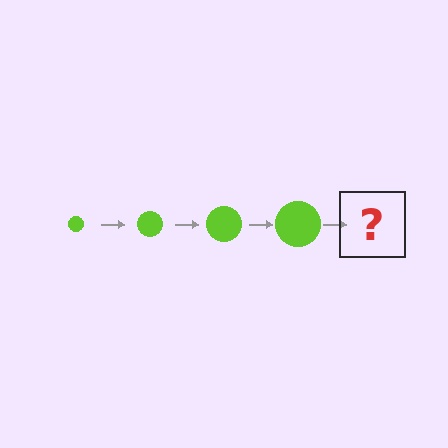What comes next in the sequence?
The next element should be a lime circle, larger than the previous one.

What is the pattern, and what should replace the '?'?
The pattern is that the circle gets progressively larger each step. The '?' should be a lime circle, larger than the previous one.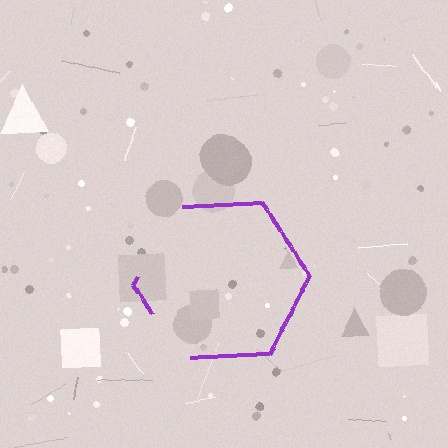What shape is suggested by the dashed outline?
The dashed outline suggests a hexagon.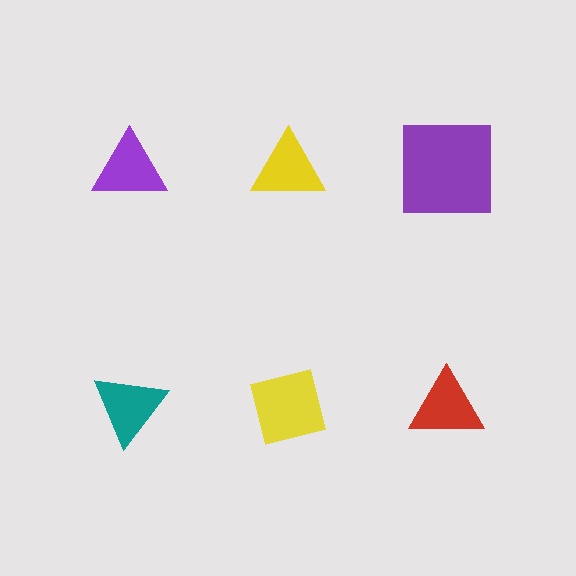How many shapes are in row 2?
3 shapes.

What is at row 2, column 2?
A yellow square.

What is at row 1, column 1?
A purple triangle.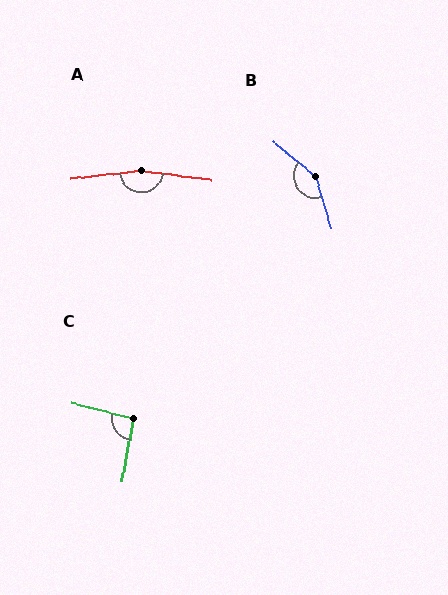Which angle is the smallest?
C, at approximately 94 degrees.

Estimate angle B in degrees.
Approximately 147 degrees.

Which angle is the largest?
A, at approximately 167 degrees.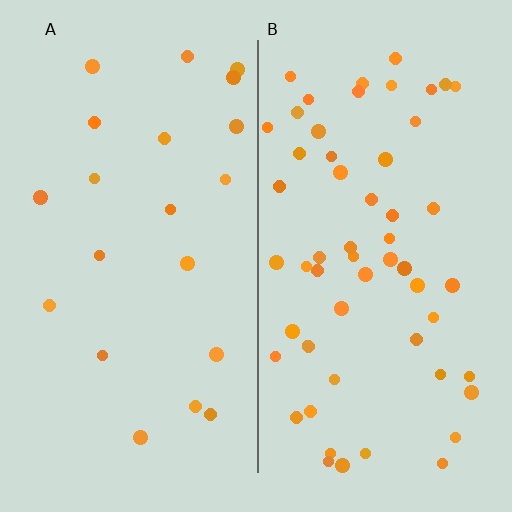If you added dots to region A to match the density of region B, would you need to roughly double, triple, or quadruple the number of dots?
Approximately triple.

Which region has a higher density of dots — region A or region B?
B (the right).